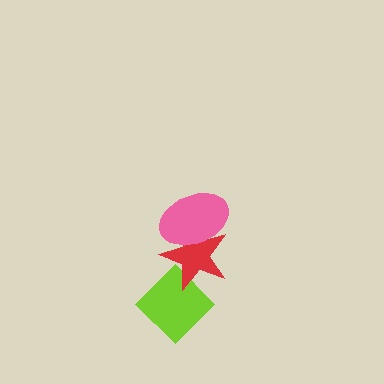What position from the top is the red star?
The red star is 2nd from the top.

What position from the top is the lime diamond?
The lime diamond is 3rd from the top.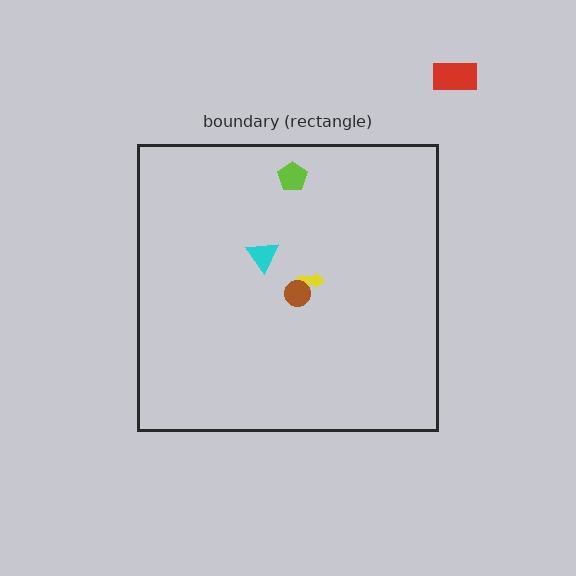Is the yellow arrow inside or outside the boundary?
Inside.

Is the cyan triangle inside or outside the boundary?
Inside.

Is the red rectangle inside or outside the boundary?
Outside.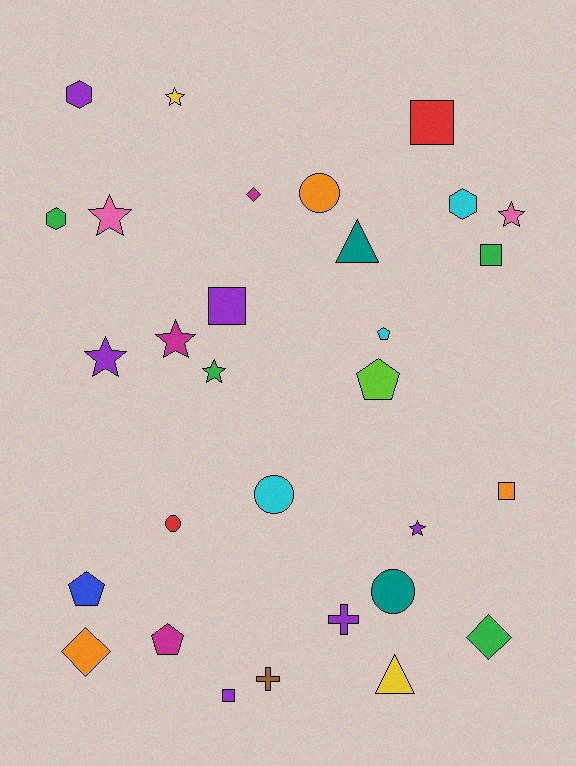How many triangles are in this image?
There are 2 triangles.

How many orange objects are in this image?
There are 3 orange objects.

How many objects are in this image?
There are 30 objects.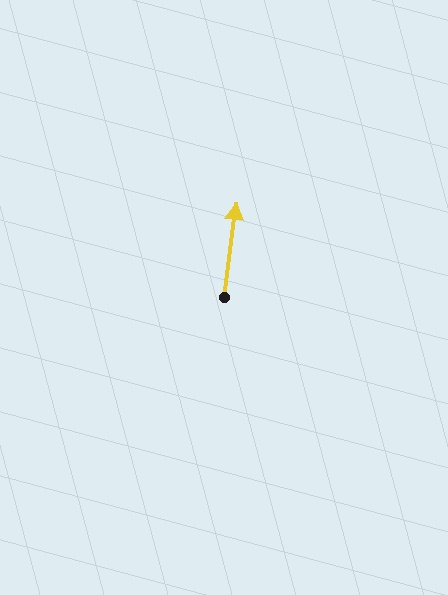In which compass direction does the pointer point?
North.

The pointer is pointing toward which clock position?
Roughly 12 o'clock.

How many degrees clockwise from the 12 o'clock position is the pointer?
Approximately 7 degrees.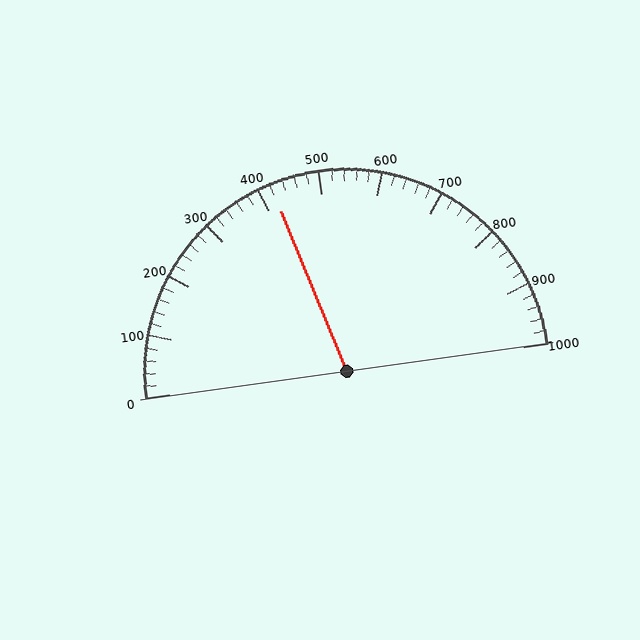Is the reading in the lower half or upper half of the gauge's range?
The reading is in the lower half of the range (0 to 1000).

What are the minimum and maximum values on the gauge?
The gauge ranges from 0 to 1000.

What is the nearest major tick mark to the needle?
The nearest major tick mark is 400.